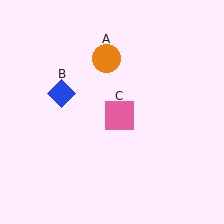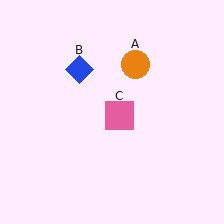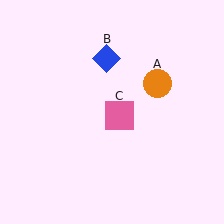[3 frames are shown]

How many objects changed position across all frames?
2 objects changed position: orange circle (object A), blue diamond (object B).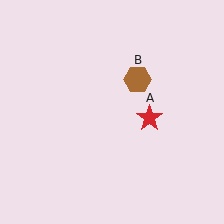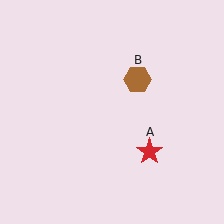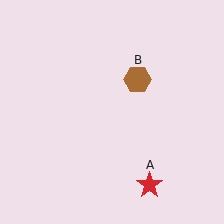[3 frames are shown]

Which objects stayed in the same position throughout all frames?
Brown hexagon (object B) remained stationary.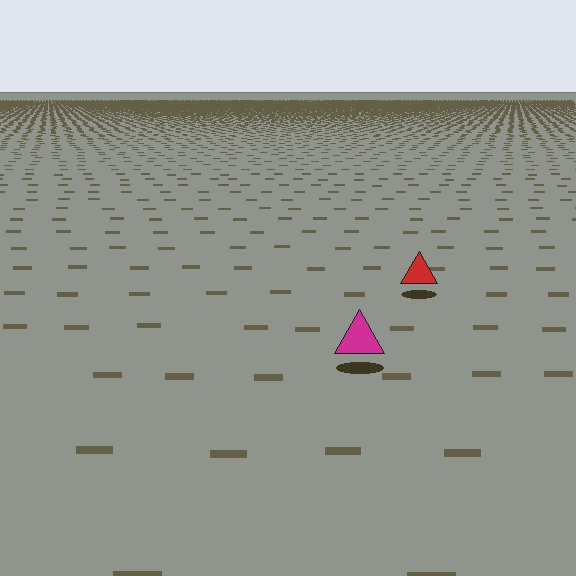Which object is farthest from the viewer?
The red triangle is farthest from the viewer. It appears smaller and the ground texture around it is denser.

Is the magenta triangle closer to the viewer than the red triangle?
Yes. The magenta triangle is closer — you can tell from the texture gradient: the ground texture is coarser near it.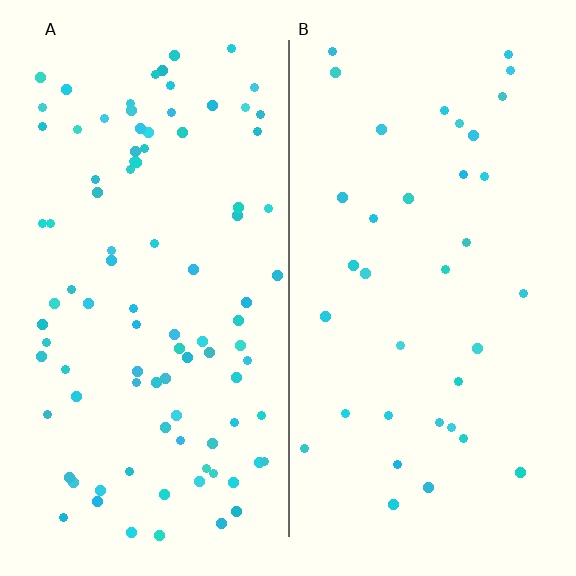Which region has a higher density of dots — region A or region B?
A (the left).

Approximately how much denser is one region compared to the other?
Approximately 2.6× — region A over region B.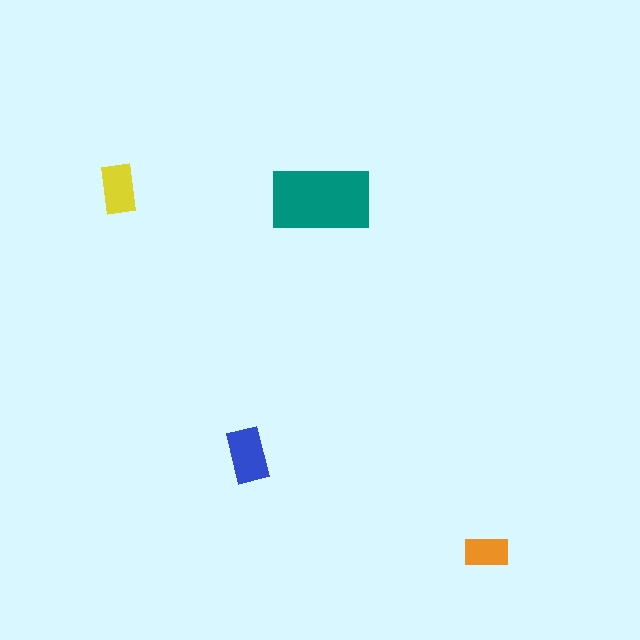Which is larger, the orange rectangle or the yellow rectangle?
The yellow one.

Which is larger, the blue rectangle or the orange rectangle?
The blue one.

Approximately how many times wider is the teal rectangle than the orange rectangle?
About 2.5 times wider.